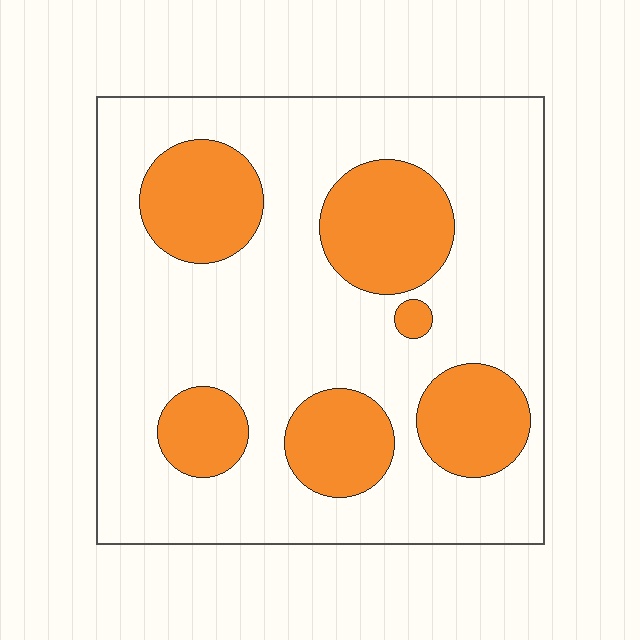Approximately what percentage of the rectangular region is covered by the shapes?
Approximately 25%.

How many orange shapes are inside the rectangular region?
6.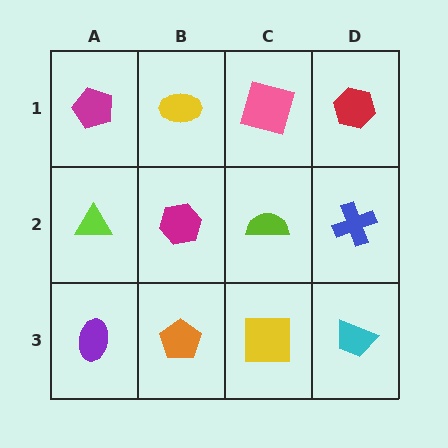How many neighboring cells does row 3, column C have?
3.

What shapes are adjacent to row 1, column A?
A lime triangle (row 2, column A), a yellow ellipse (row 1, column B).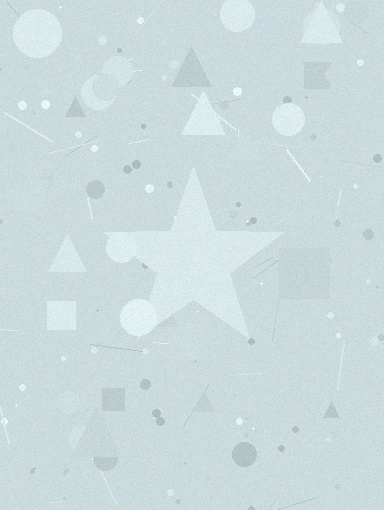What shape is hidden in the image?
A star is hidden in the image.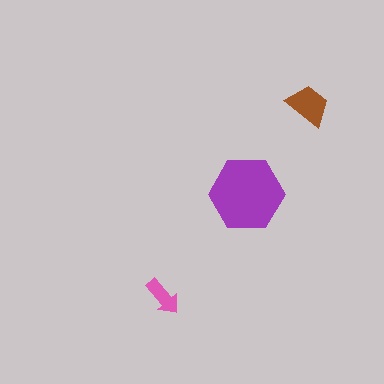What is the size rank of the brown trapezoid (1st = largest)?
2nd.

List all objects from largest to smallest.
The purple hexagon, the brown trapezoid, the pink arrow.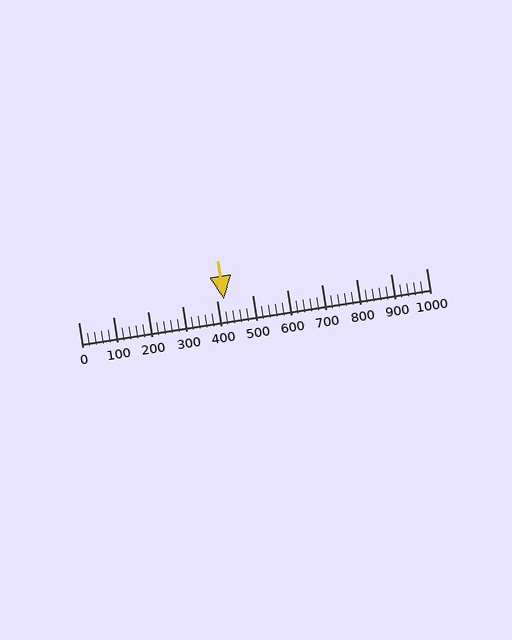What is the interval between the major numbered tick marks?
The major tick marks are spaced 100 units apart.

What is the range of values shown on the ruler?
The ruler shows values from 0 to 1000.